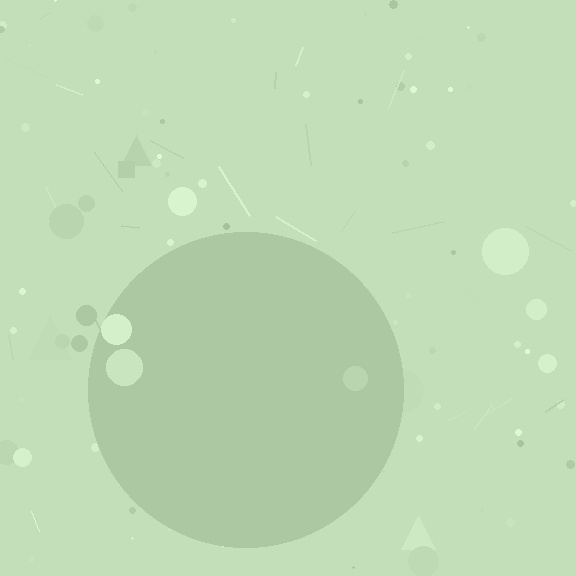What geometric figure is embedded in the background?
A circle is embedded in the background.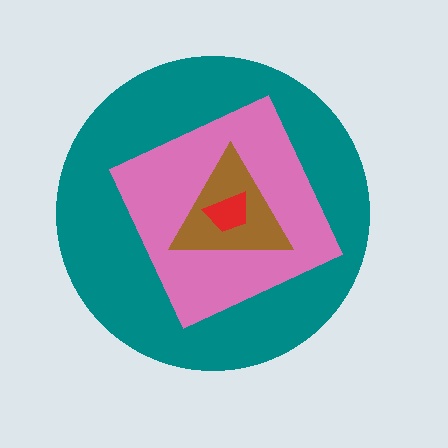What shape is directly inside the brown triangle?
The red trapezoid.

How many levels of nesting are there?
4.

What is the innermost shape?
The red trapezoid.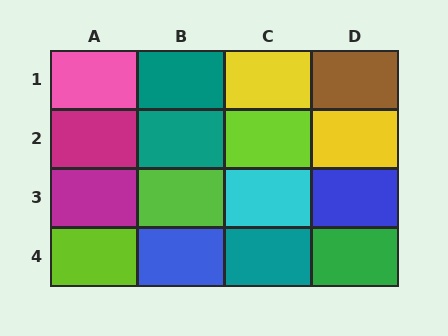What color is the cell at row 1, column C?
Yellow.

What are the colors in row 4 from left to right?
Lime, blue, teal, green.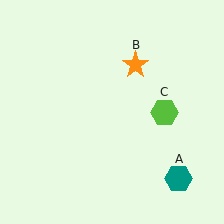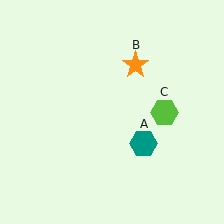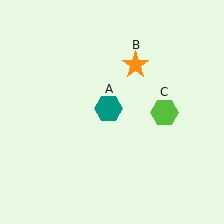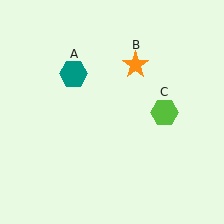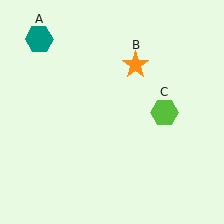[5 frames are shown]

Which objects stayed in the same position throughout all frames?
Orange star (object B) and lime hexagon (object C) remained stationary.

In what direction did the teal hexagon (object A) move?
The teal hexagon (object A) moved up and to the left.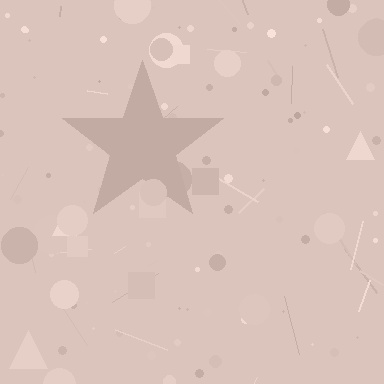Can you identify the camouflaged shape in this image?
The camouflaged shape is a star.